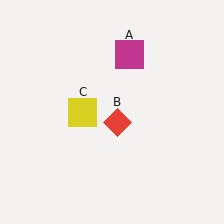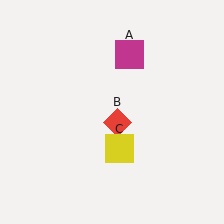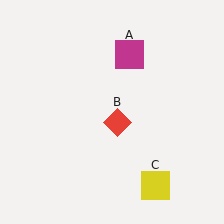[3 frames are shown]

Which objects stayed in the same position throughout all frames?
Magenta square (object A) and red diamond (object B) remained stationary.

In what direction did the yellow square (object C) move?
The yellow square (object C) moved down and to the right.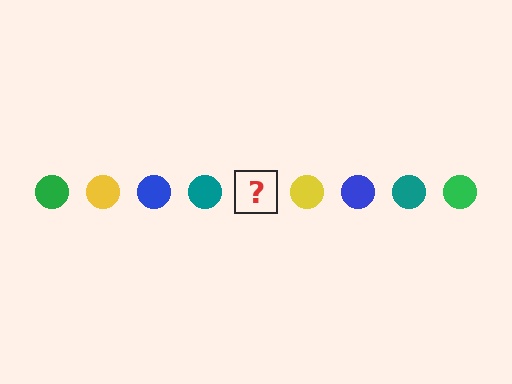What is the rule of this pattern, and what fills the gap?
The rule is that the pattern cycles through green, yellow, blue, teal circles. The gap should be filled with a green circle.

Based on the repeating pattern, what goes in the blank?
The blank should be a green circle.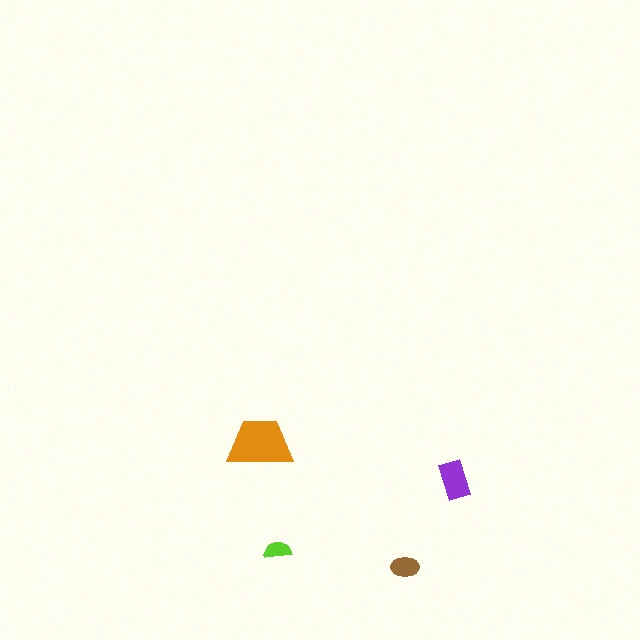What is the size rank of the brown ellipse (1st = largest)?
3rd.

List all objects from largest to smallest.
The orange trapezoid, the purple rectangle, the brown ellipse, the lime semicircle.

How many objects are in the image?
There are 4 objects in the image.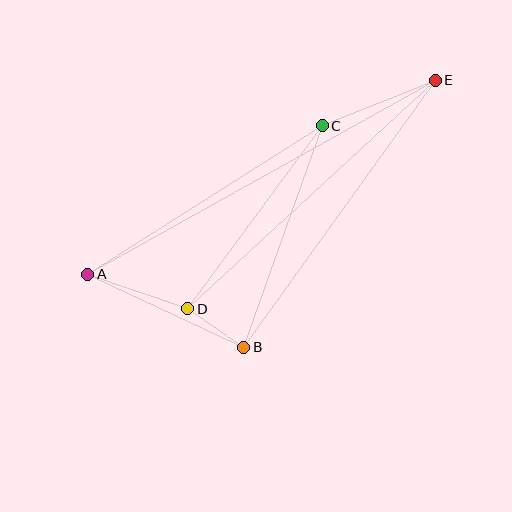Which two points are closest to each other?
Points B and D are closest to each other.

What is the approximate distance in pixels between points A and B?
The distance between A and B is approximately 172 pixels.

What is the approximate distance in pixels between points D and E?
The distance between D and E is approximately 337 pixels.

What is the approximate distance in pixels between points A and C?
The distance between A and C is approximately 278 pixels.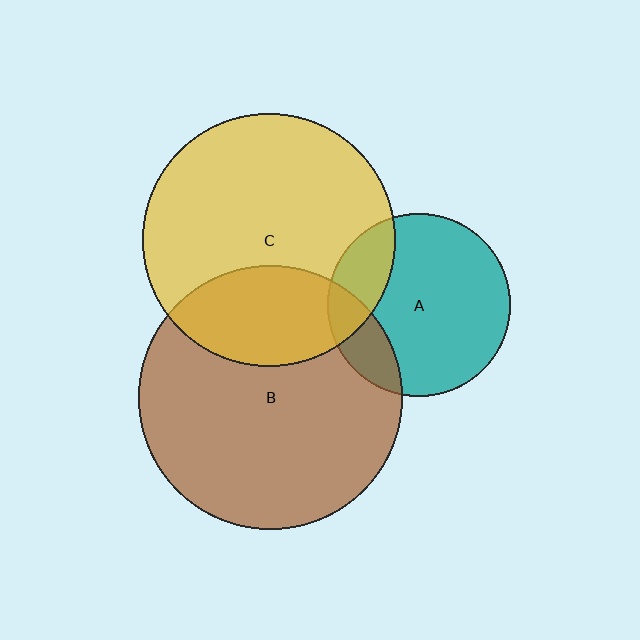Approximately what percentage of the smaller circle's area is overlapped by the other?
Approximately 15%.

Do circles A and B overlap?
Yes.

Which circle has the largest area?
Circle B (brown).